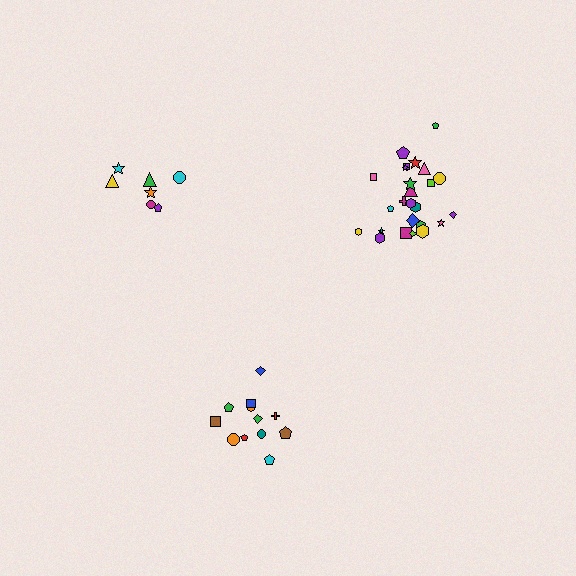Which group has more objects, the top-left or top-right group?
The top-right group.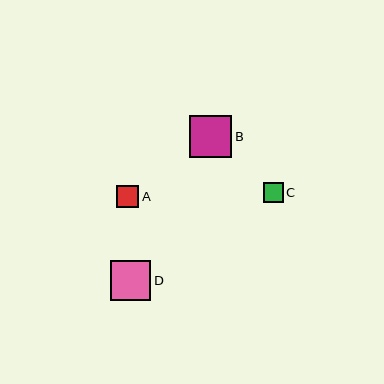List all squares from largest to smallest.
From largest to smallest: B, D, A, C.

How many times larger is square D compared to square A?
Square D is approximately 1.9 times the size of square A.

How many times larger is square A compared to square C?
Square A is approximately 1.1 times the size of square C.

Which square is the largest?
Square B is the largest with a size of approximately 42 pixels.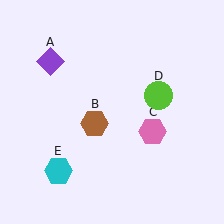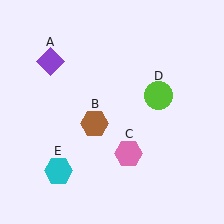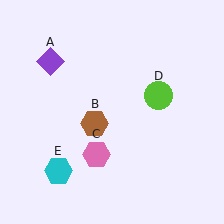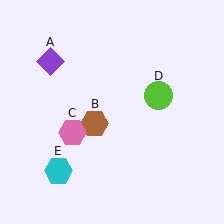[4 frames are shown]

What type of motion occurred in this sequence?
The pink hexagon (object C) rotated clockwise around the center of the scene.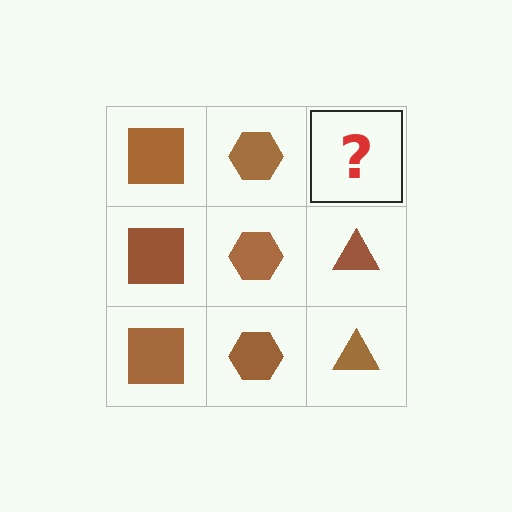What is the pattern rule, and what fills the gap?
The rule is that each column has a consistent shape. The gap should be filled with a brown triangle.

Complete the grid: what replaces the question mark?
The question mark should be replaced with a brown triangle.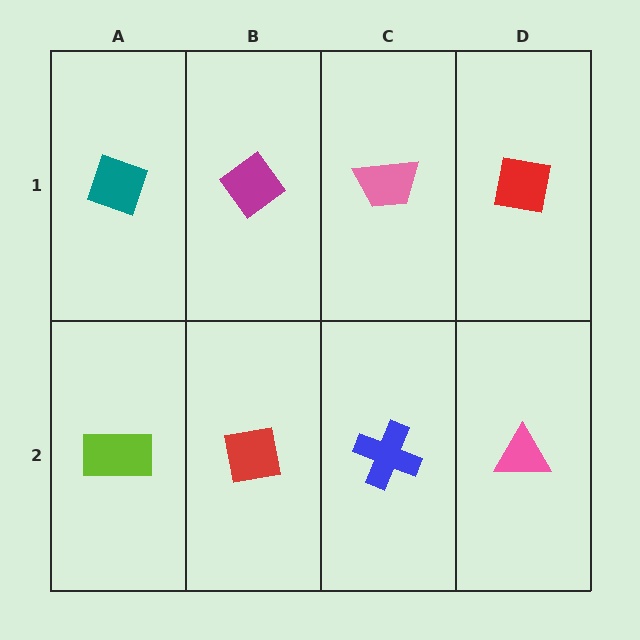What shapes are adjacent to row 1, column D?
A pink triangle (row 2, column D), a pink trapezoid (row 1, column C).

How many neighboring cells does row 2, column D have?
2.